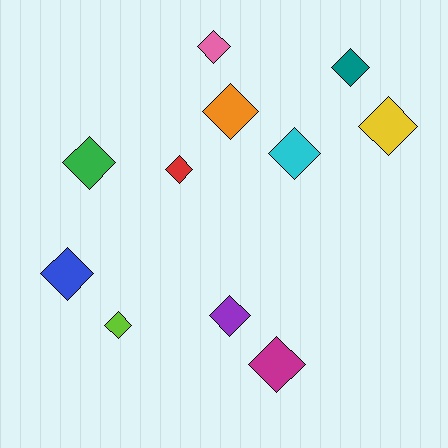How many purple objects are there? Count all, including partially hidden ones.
There is 1 purple object.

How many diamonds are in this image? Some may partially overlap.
There are 11 diamonds.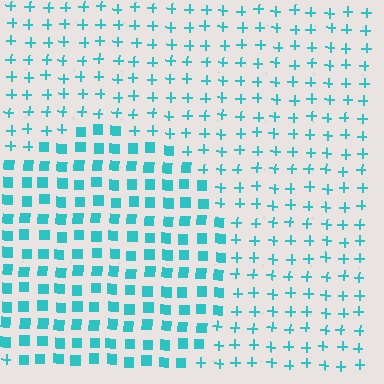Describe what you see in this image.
The image is filled with small cyan elements arranged in a uniform grid. A circle-shaped region contains squares, while the surrounding area contains plus signs. The boundary is defined purely by the change in element shape.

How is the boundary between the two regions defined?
The boundary is defined by a change in element shape: squares inside vs. plus signs outside. All elements share the same color and spacing.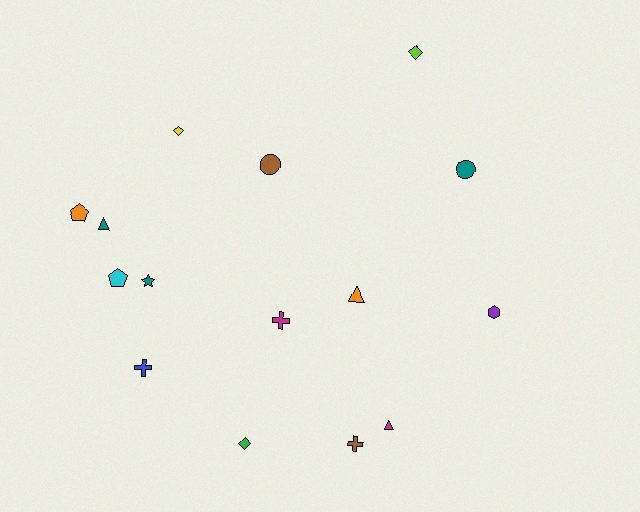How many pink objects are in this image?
There are no pink objects.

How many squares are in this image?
There are no squares.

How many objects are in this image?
There are 15 objects.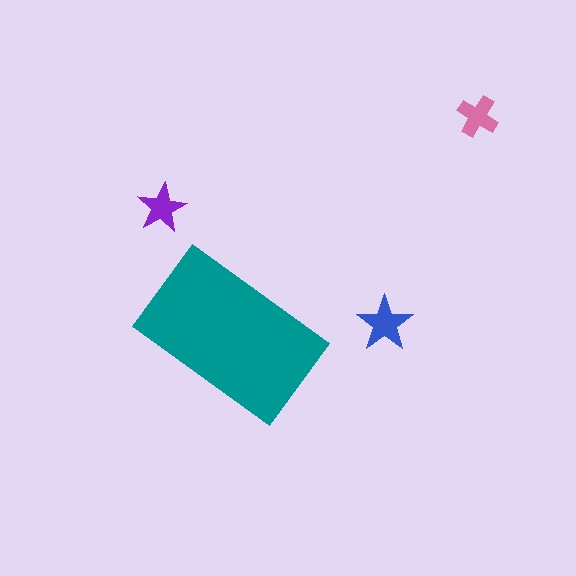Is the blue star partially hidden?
No, the blue star is fully visible.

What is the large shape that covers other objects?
A teal rectangle.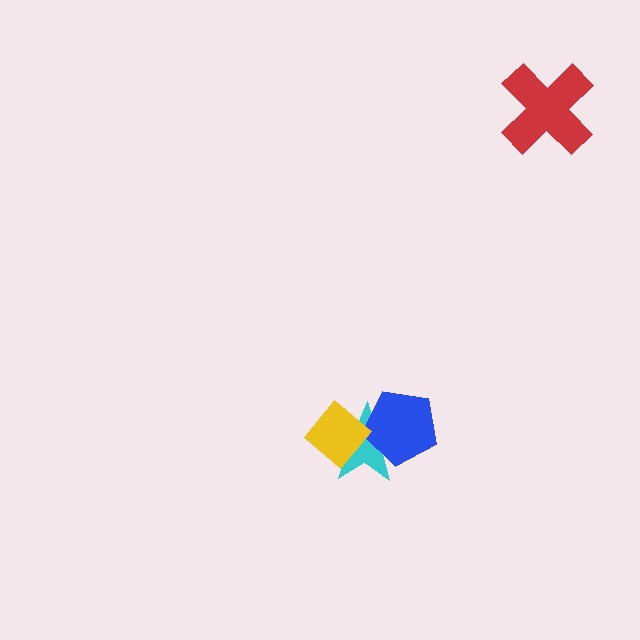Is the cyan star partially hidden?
Yes, it is partially covered by another shape.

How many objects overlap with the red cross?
0 objects overlap with the red cross.